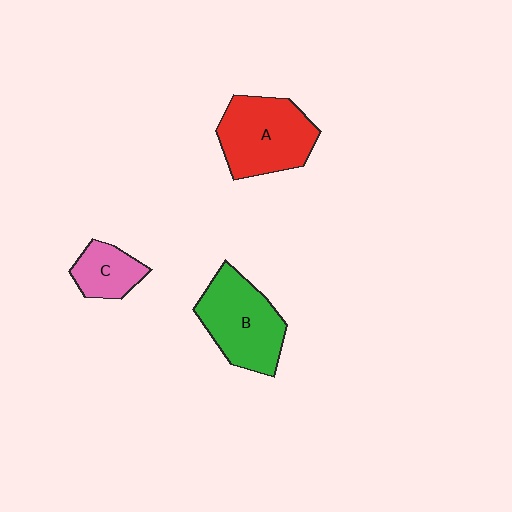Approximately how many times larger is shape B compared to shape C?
Approximately 2.0 times.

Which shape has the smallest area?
Shape C (pink).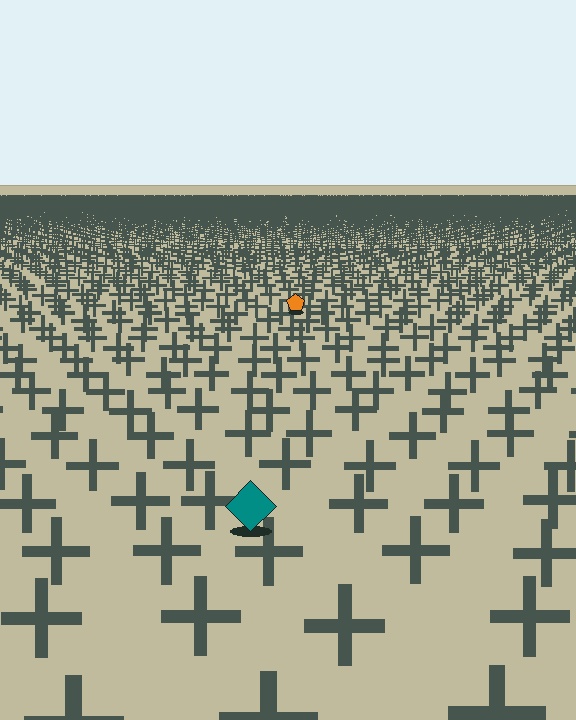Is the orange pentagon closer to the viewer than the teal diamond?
No. The teal diamond is closer — you can tell from the texture gradient: the ground texture is coarser near it.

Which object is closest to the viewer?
The teal diamond is closest. The texture marks near it are larger and more spread out.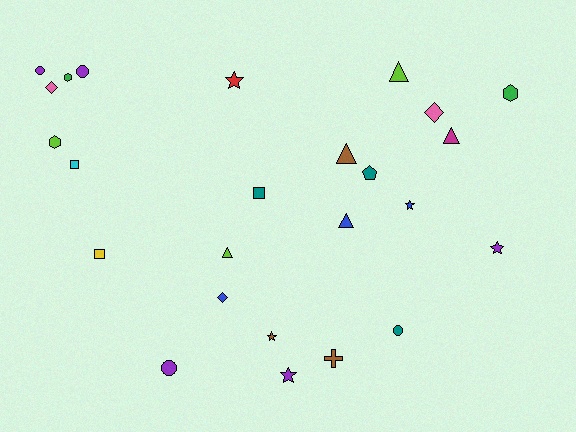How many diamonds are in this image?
There are 3 diamonds.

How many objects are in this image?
There are 25 objects.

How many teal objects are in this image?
There are 3 teal objects.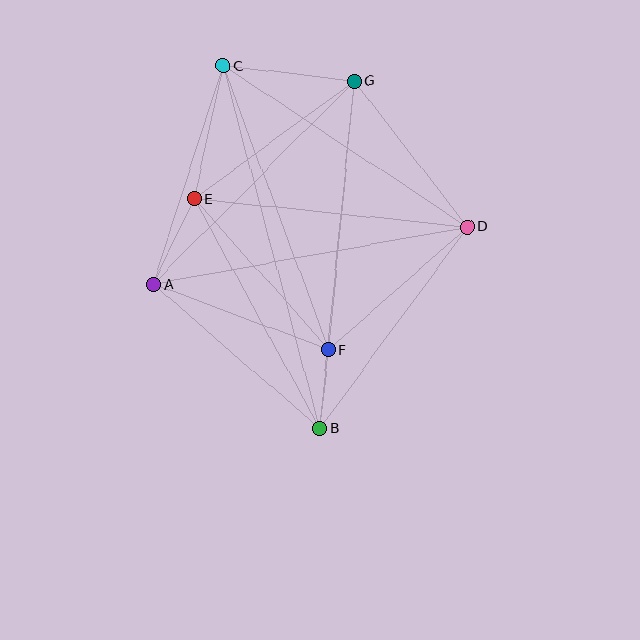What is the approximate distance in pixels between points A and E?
The distance between A and E is approximately 95 pixels.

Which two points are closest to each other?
Points B and F are closest to each other.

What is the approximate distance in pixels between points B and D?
The distance between B and D is approximately 250 pixels.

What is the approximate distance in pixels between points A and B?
The distance between A and B is approximately 220 pixels.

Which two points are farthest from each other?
Points B and C are farthest from each other.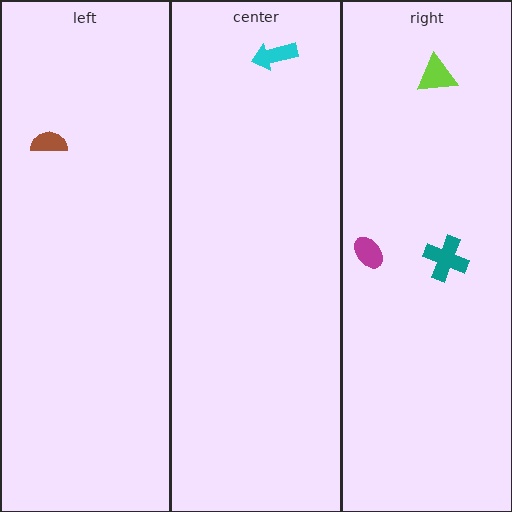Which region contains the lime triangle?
The right region.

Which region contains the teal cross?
The right region.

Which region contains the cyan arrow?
The center region.